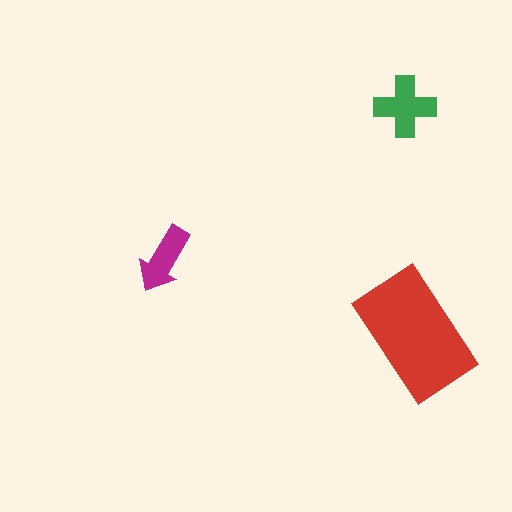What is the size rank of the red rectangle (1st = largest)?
1st.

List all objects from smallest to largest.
The magenta arrow, the green cross, the red rectangle.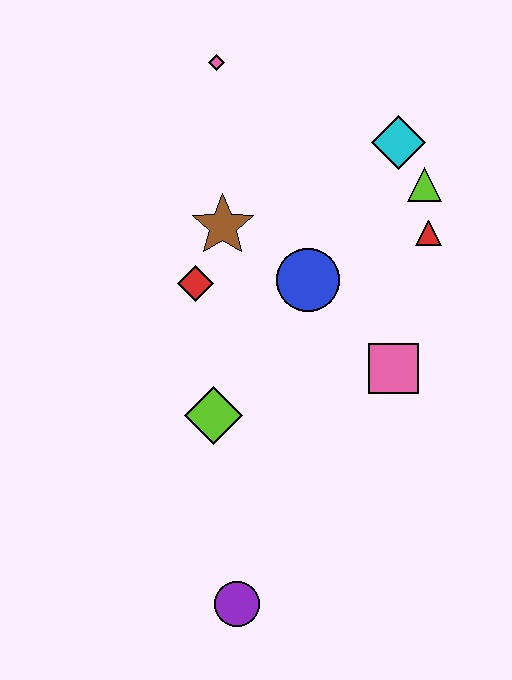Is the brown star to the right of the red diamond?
Yes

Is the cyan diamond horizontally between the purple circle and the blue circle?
No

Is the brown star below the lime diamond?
No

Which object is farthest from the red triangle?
The purple circle is farthest from the red triangle.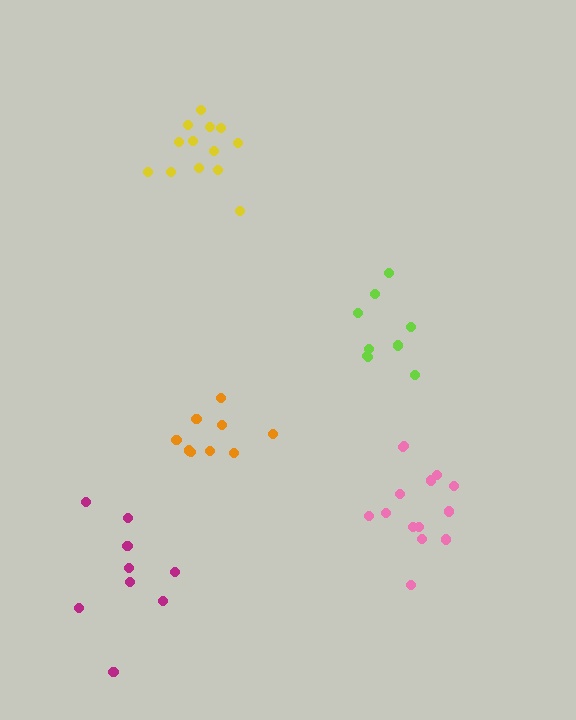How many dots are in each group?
Group 1: 14 dots, Group 2: 9 dots, Group 3: 9 dots, Group 4: 13 dots, Group 5: 9 dots (54 total).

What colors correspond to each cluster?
The clusters are colored: pink, orange, lime, yellow, magenta.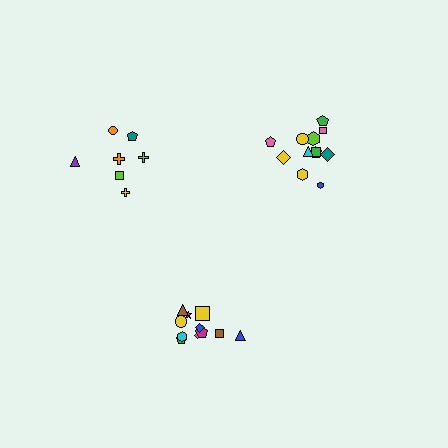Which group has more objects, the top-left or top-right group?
The top-right group.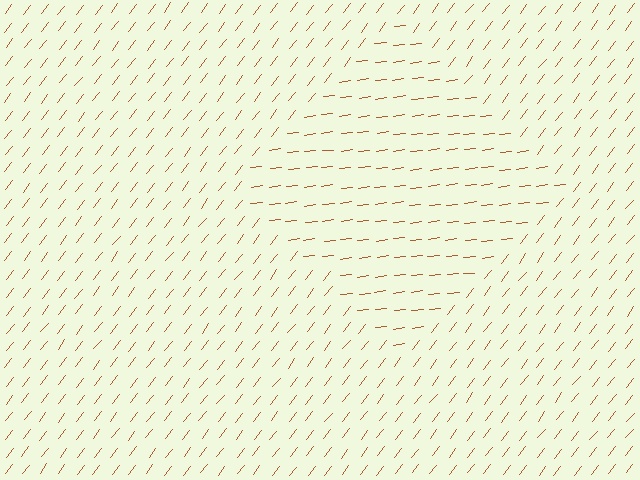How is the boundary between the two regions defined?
The boundary is defined purely by a change in line orientation (approximately 45 degrees difference). All lines are the same color and thickness.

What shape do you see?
I see a diamond.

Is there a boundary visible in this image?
Yes, there is a texture boundary formed by a change in line orientation.